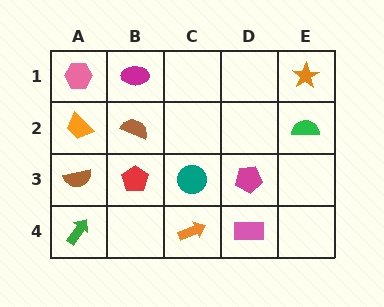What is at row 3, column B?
A red pentagon.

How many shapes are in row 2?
3 shapes.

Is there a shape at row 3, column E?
No, that cell is empty.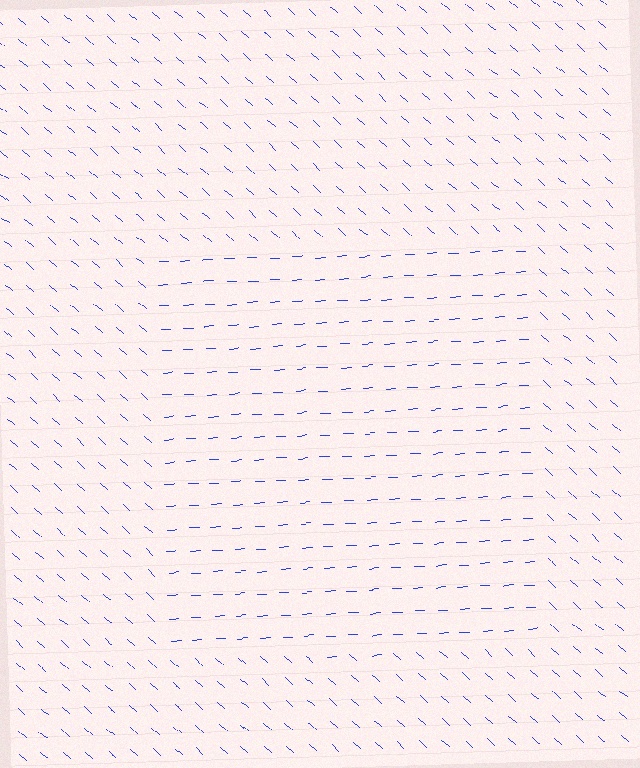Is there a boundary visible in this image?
Yes, there is a texture boundary formed by a change in line orientation.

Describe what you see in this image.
The image is filled with small blue line segments. A rectangle region in the image has lines oriented differently from the surrounding lines, creating a visible texture boundary.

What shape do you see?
I see a rectangle.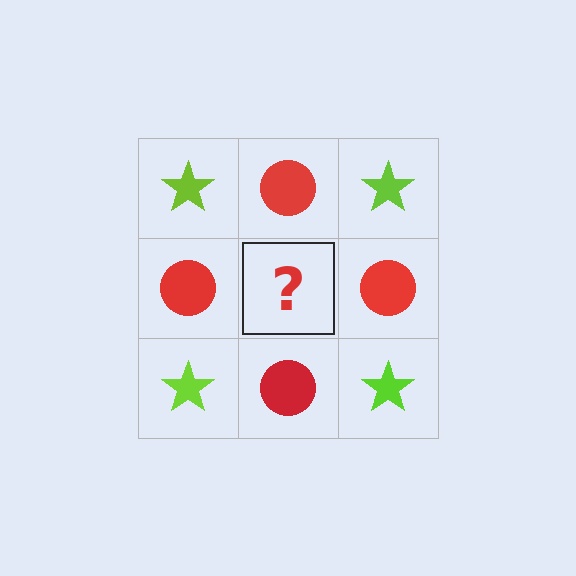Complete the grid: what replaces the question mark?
The question mark should be replaced with a lime star.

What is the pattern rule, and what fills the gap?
The rule is that it alternates lime star and red circle in a checkerboard pattern. The gap should be filled with a lime star.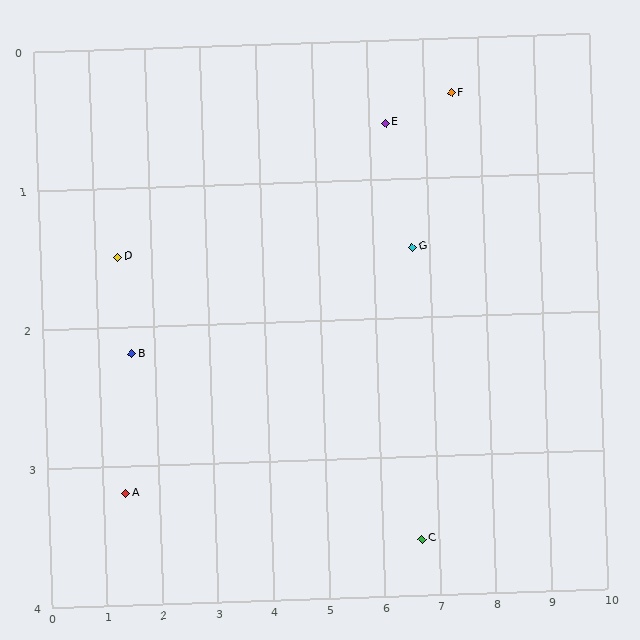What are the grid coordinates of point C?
Point C is at approximately (6.7, 3.6).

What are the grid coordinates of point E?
Point E is at approximately (6.3, 0.6).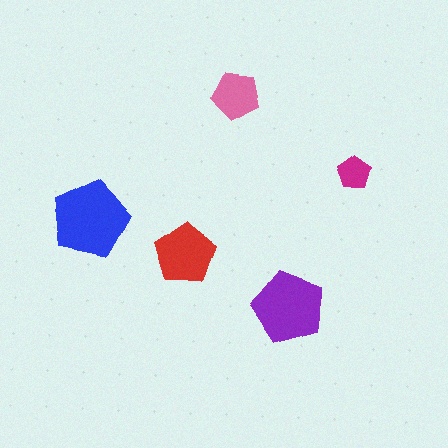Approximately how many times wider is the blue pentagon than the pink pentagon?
About 1.5 times wider.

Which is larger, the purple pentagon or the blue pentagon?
The blue one.